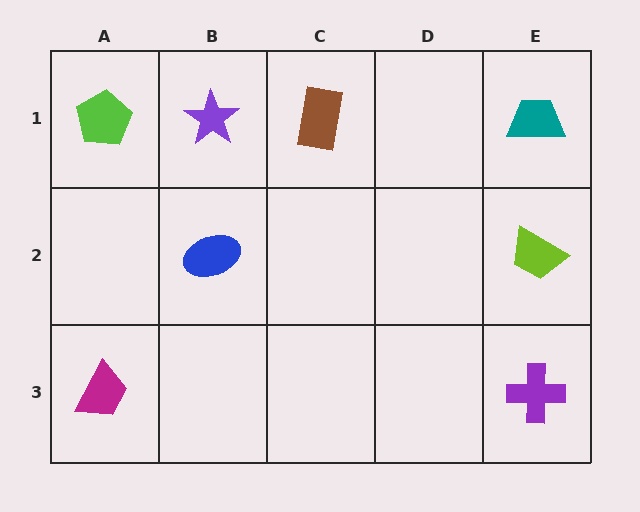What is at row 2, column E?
A lime trapezoid.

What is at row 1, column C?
A brown rectangle.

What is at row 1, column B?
A purple star.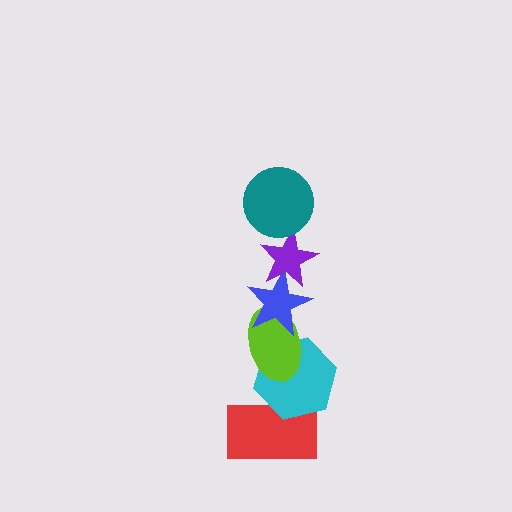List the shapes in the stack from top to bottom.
From top to bottom: the teal circle, the purple star, the blue star, the lime ellipse, the cyan hexagon, the red rectangle.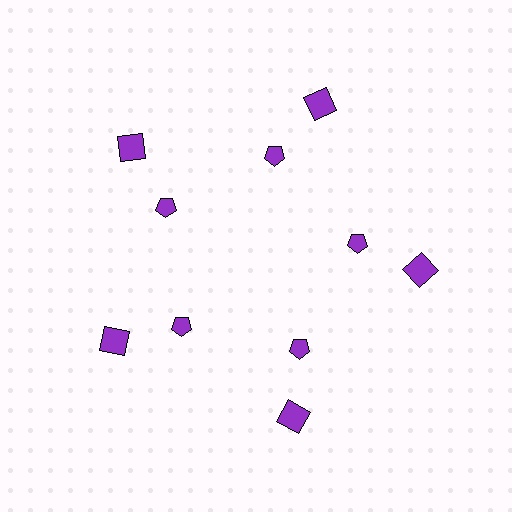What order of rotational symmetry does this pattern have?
This pattern has 5-fold rotational symmetry.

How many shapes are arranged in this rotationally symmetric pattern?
There are 10 shapes, arranged in 5 groups of 2.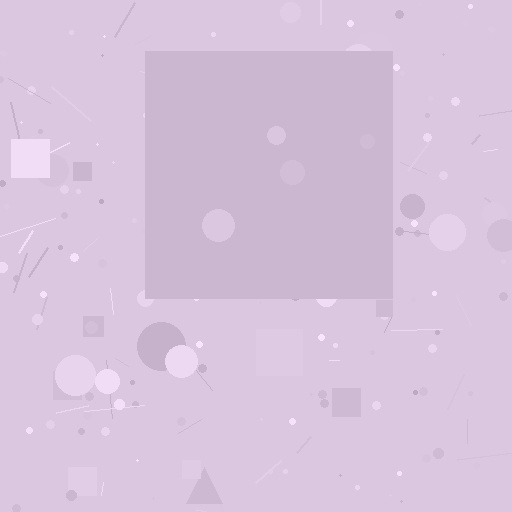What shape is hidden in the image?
A square is hidden in the image.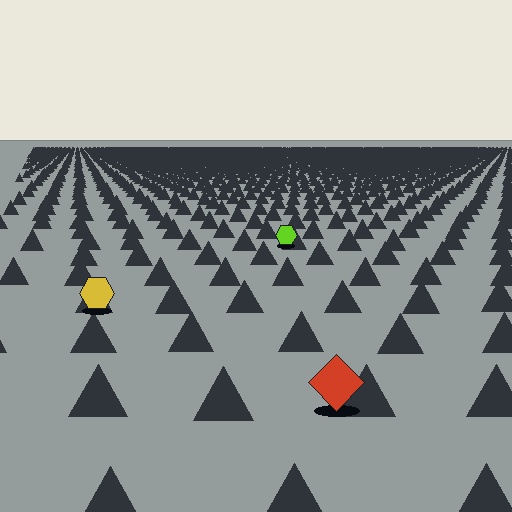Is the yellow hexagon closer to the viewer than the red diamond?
No. The red diamond is closer — you can tell from the texture gradient: the ground texture is coarser near it.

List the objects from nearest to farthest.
From nearest to farthest: the red diamond, the yellow hexagon, the lime hexagon.